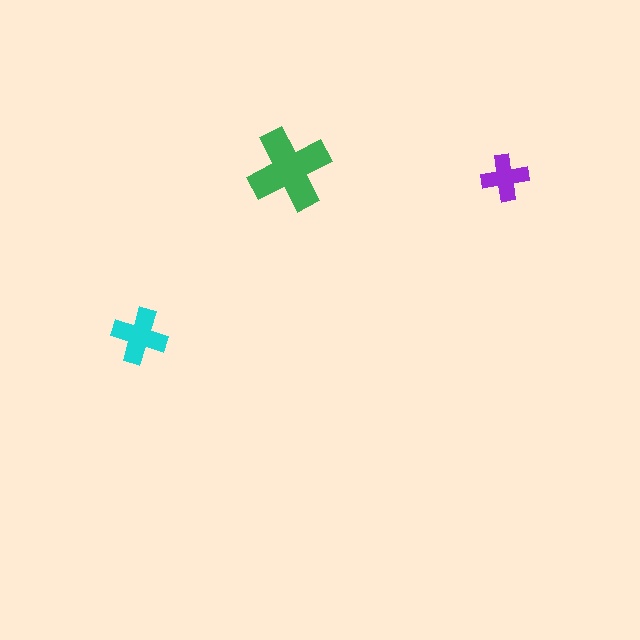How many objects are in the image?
There are 3 objects in the image.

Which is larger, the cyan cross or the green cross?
The green one.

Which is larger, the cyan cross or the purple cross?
The cyan one.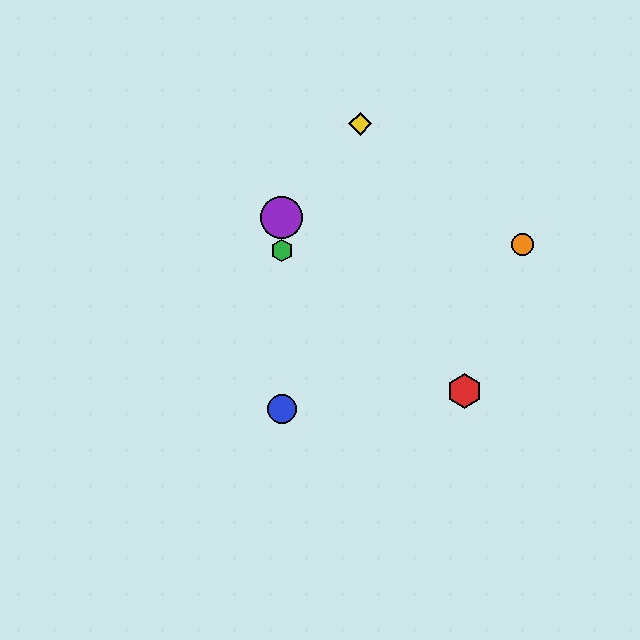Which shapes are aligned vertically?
The blue circle, the green hexagon, the purple circle are aligned vertically.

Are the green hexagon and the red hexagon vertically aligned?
No, the green hexagon is at x≈282 and the red hexagon is at x≈465.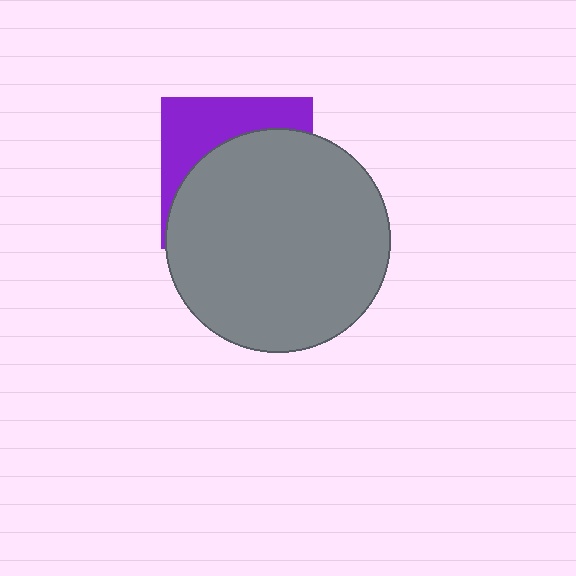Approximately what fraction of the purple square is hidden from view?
Roughly 66% of the purple square is hidden behind the gray circle.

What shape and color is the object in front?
The object in front is a gray circle.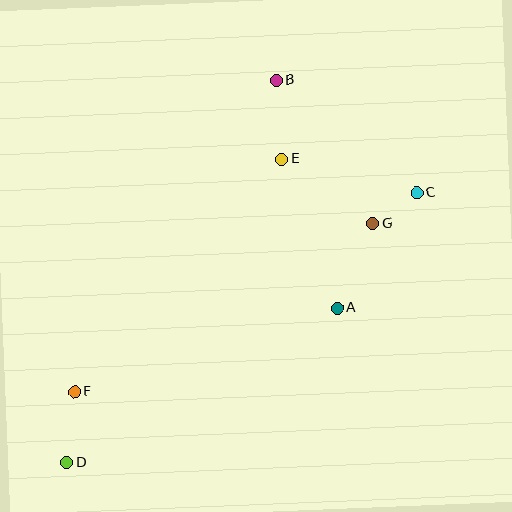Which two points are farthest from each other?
Points C and D are farthest from each other.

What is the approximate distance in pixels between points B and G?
The distance between B and G is approximately 172 pixels.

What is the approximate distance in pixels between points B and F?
The distance between B and F is approximately 371 pixels.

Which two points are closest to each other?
Points C and G are closest to each other.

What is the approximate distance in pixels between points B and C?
The distance between B and C is approximately 180 pixels.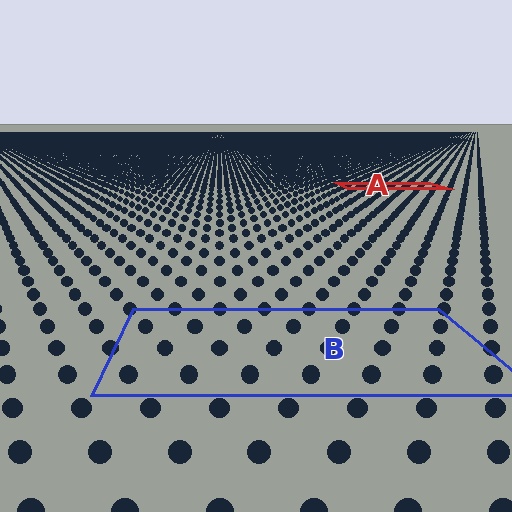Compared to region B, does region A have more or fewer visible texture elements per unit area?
Region A has more texture elements per unit area — they are packed more densely because it is farther away.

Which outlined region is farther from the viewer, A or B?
Region A is farther from the viewer — the texture elements inside it appear smaller and more densely packed.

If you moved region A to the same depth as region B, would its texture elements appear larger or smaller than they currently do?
They would appear larger. At a closer depth, the same texture elements are projected at a bigger on-screen size.